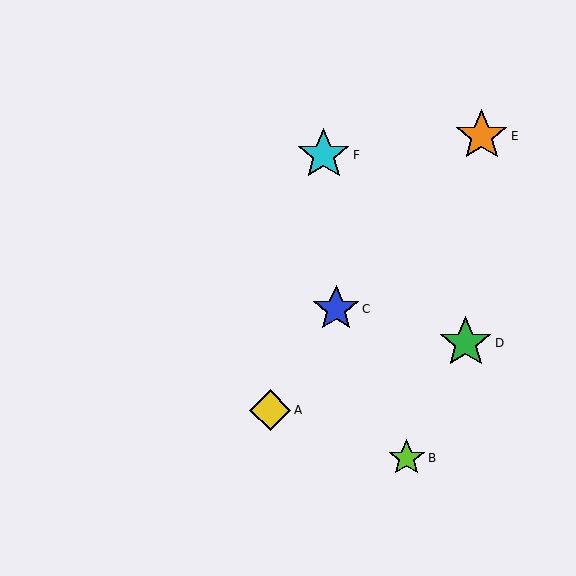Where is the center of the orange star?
The center of the orange star is at (482, 136).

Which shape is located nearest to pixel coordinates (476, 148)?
The orange star (labeled E) at (482, 136) is nearest to that location.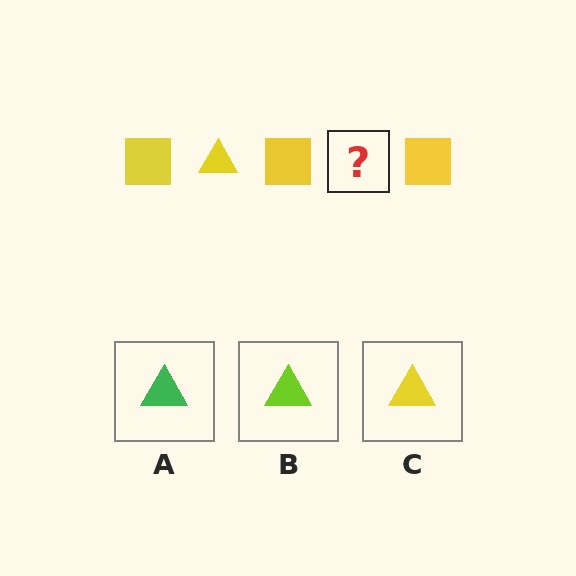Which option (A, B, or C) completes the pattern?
C.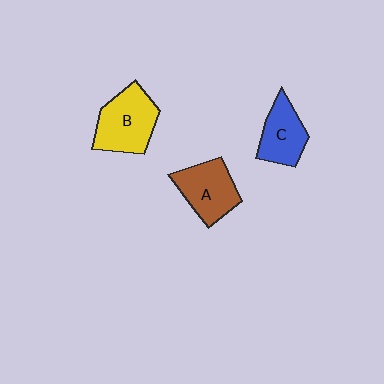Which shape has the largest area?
Shape B (yellow).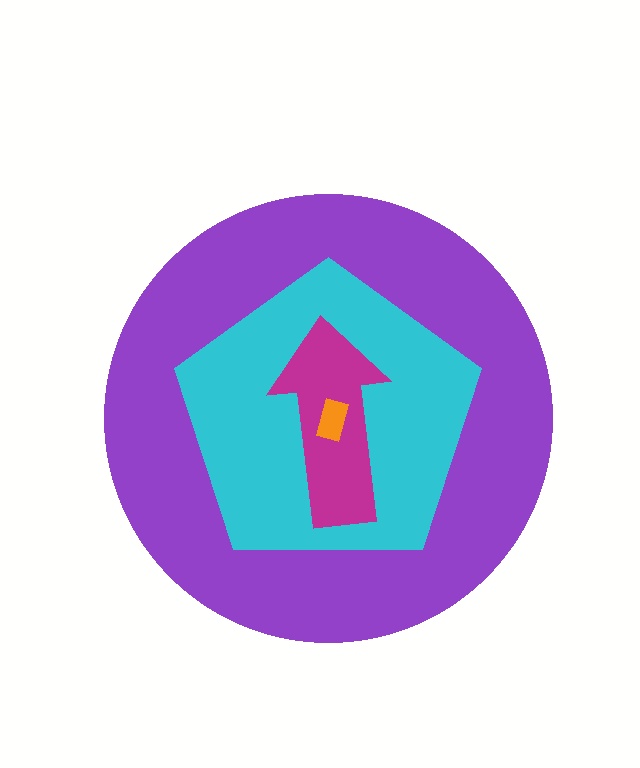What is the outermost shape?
The purple circle.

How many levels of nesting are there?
4.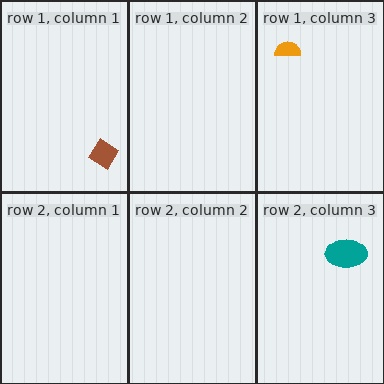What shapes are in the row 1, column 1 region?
The brown diamond.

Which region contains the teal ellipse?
The row 2, column 3 region.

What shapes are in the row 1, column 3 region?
The orange semicircle.